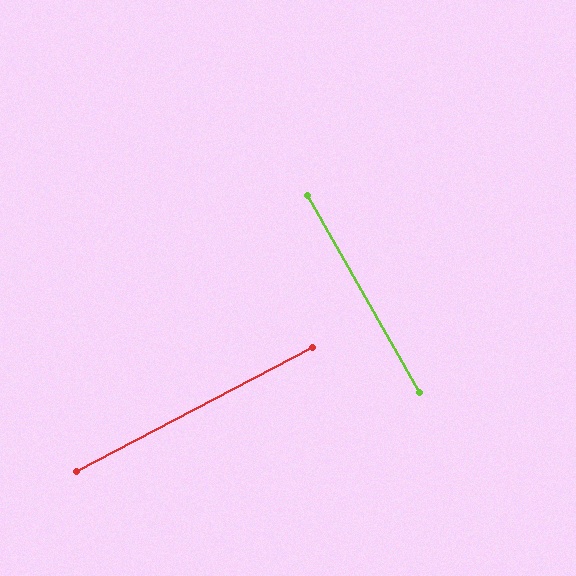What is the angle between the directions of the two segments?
Approximately 88 degrees.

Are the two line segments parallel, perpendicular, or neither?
Perpendicular — they meet at approximately 88°.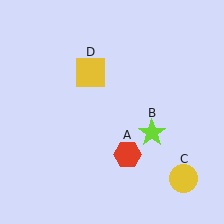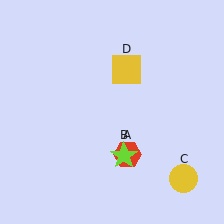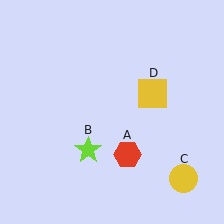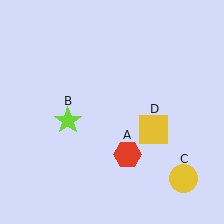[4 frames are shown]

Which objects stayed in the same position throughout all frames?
Red hexagon (object A) and yellow circle (object C) remained stationary.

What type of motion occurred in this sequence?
The lime star (object B), yellow square (object D) rotated clockwise around the center of the scene.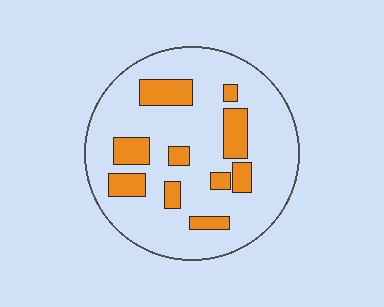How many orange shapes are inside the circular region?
10.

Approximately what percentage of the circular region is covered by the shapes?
Approximately 20%.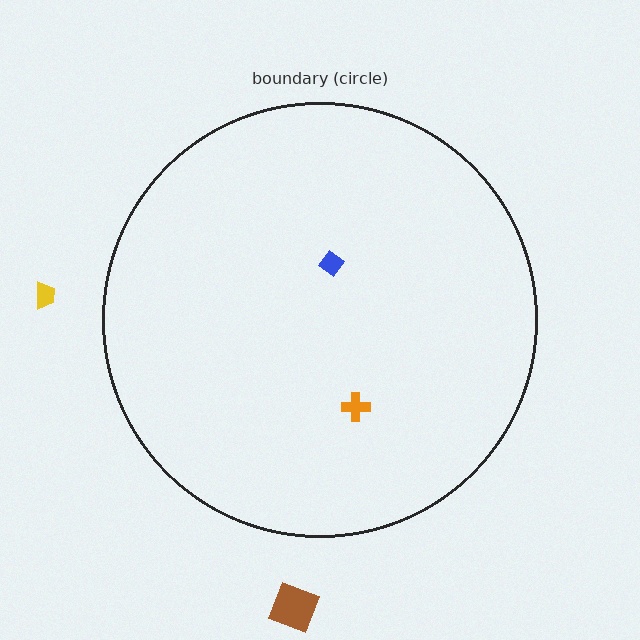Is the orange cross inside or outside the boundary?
Inside.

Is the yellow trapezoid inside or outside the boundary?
Outside.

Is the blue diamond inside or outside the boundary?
Inside.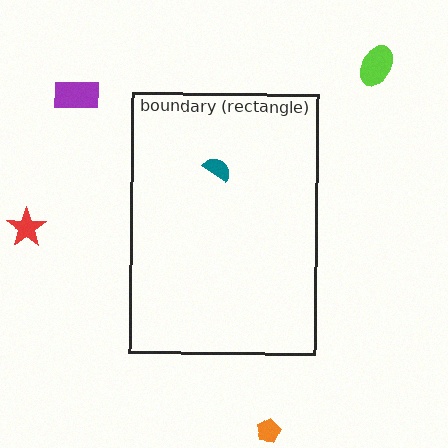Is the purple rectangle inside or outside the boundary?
Outside.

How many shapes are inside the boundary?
1 inside, 4 outside.